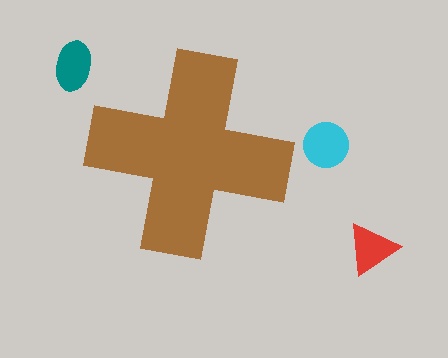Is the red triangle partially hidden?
No, the red triangle is fully visible.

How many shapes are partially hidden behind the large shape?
0 shapes are partially hidden.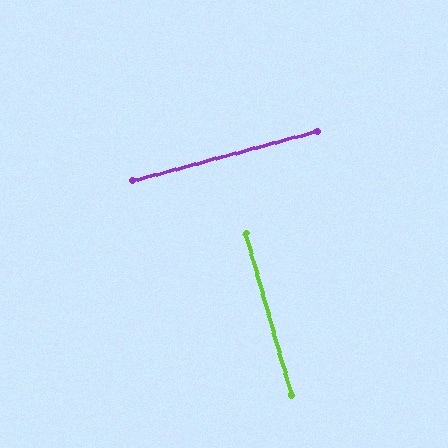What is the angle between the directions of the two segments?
Approximately 89 degrees.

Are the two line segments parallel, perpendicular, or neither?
Perpendicular — they meet at approximately 89°.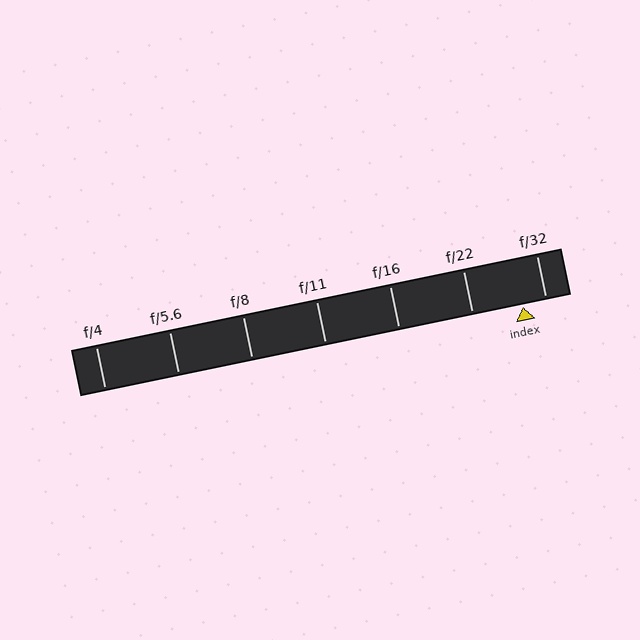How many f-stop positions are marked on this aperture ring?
There are 7 f-stop positions marked.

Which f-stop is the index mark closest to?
The index mark is closest to f/32.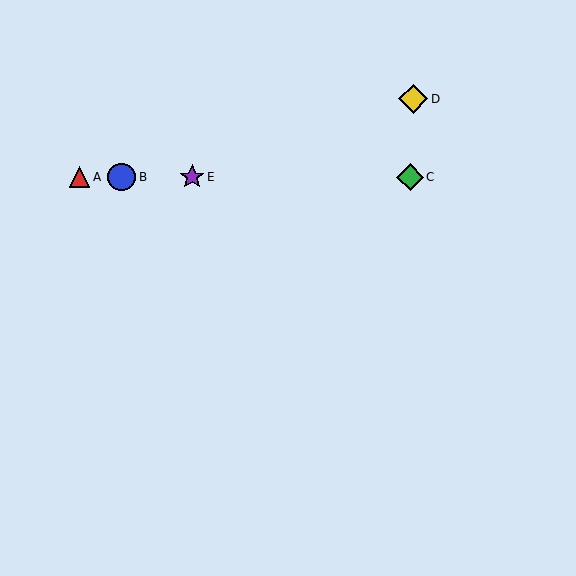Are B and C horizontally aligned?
Yes, both are at y≈177.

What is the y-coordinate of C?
Object C is at y≈177.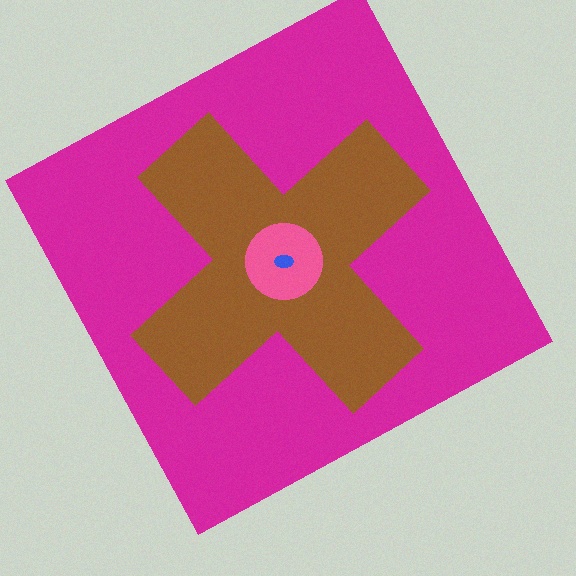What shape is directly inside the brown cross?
The pink circle.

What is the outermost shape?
The magenta square.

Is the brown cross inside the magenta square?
Yes.